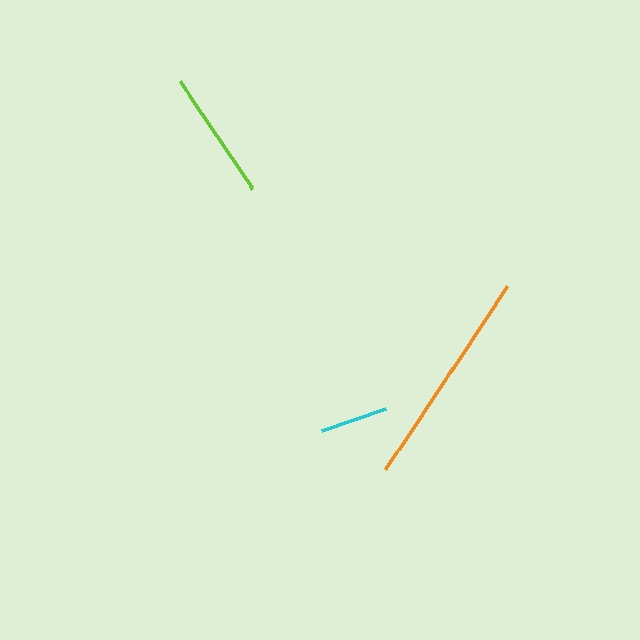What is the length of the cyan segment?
The cyan segment is approximately 67 pixels long.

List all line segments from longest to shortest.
From longest to shortest: orange, lime, cyan.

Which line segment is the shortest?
The cyan line is the shortest at approximately 67 pixels.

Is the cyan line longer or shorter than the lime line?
The lime line is longer than the cyan line.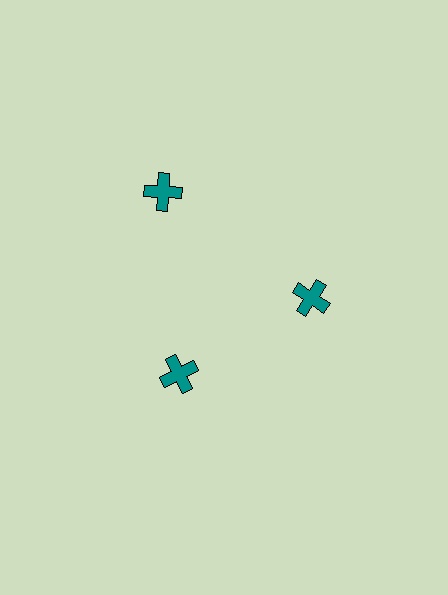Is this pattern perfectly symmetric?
No. The 3 teal crosses are arranged in a ring, but one element near the 11 o'clock position is pushed outward from the center, breaking the 3-fold rotational symmetry.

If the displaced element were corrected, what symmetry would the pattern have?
It would have 3-fold rotational symmetry — the pattern would map onto itself every 120 degrees.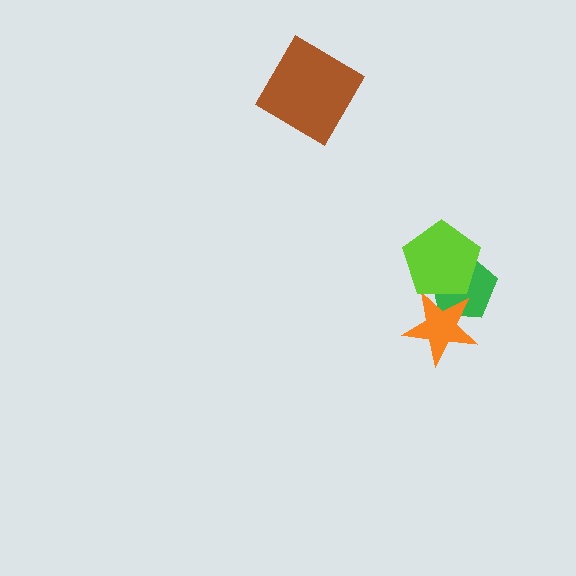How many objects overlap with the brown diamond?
0 objects overlap with the brown diamond.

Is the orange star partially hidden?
Yes, it is partially covered by another shape.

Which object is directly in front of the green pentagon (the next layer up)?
The orange star is directly in front of the green pentagon.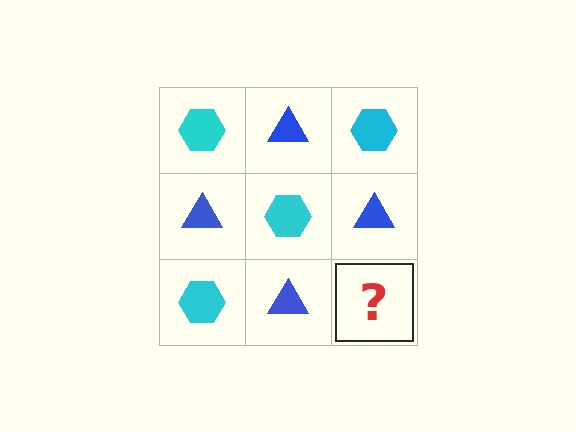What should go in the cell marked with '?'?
The missing cell should contain a cyan hexagon.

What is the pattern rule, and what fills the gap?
The rule is that it alternates cyan hexagon and blue triangle in a checkerboard pattern. The gap should be filled with a cyan hexagon.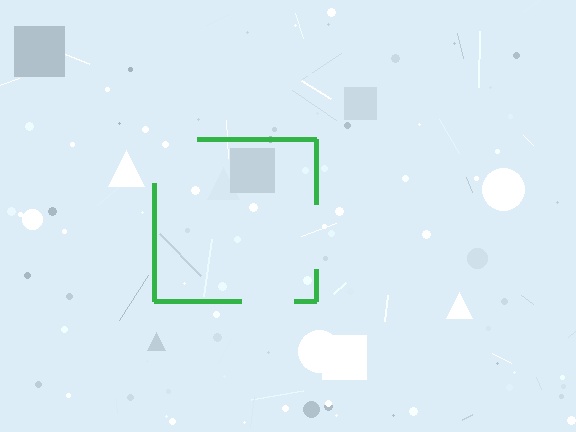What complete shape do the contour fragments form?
The contour fragments form a square.